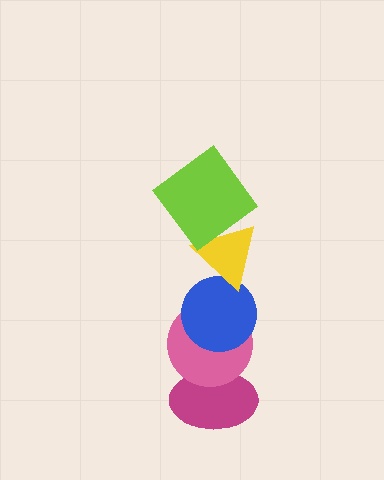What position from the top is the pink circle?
The pink circle is 4th from the top.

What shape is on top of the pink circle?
The blue circle is on top of the pink circle.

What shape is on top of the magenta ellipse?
The pink circle is on top of the magenta ellipse.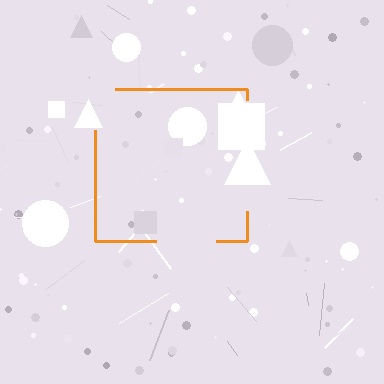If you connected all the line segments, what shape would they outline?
They would outline a square.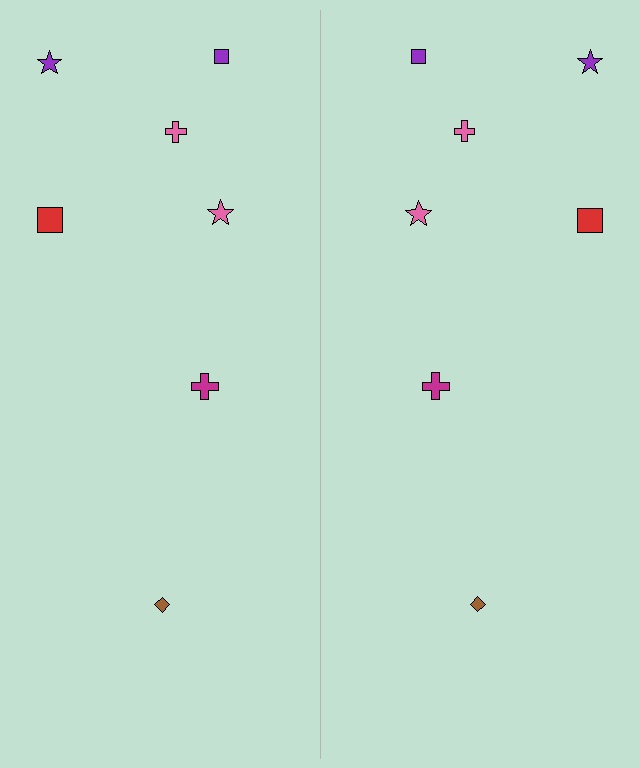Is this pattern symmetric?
Yes, this pattern has bilateral (reflection) symmetry.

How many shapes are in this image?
There are 14 shapes in this image.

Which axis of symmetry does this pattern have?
The pattern has a vertical axis of symmetry running through the center of the image.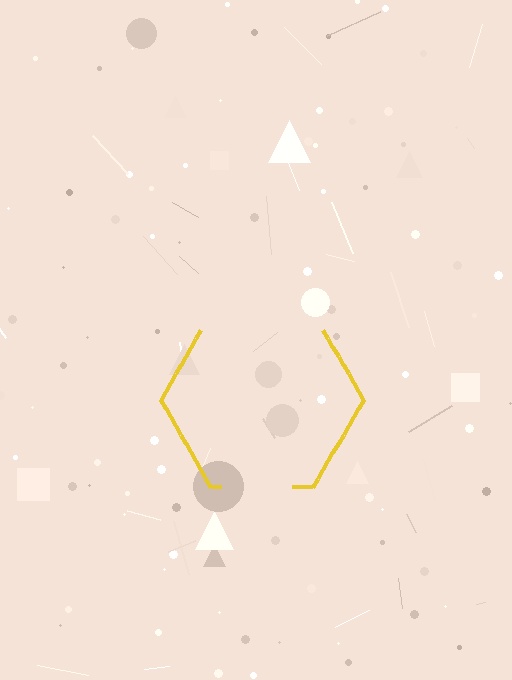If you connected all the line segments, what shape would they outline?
They would outline a hexagon.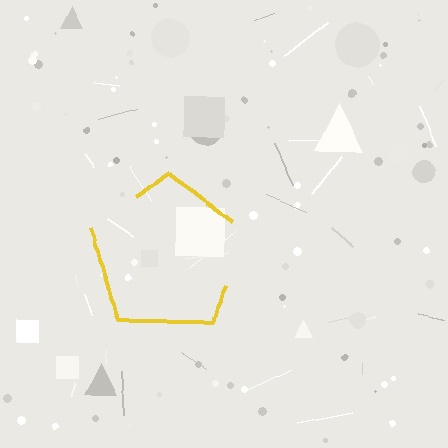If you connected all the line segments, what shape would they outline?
They would outline a pentagon.